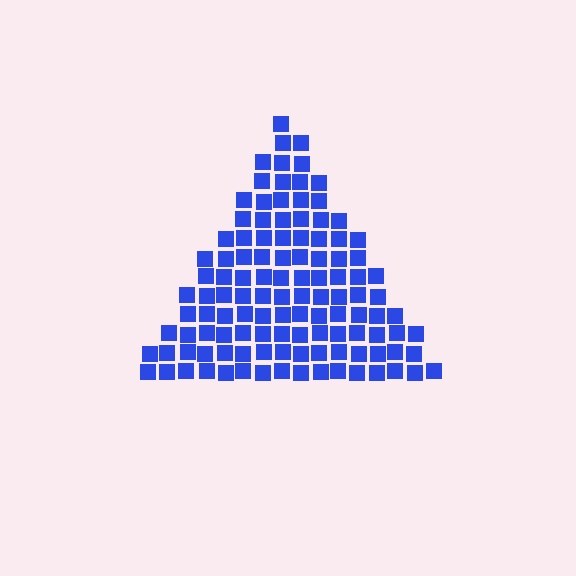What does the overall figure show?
The overall figure shows a triangle.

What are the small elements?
The small elements are squares.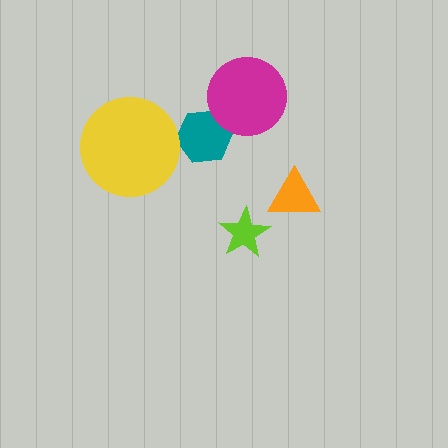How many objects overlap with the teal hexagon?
1 object overlaps with the teal hexagon.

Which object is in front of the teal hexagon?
The magenta circle is in front of the teal hexagon.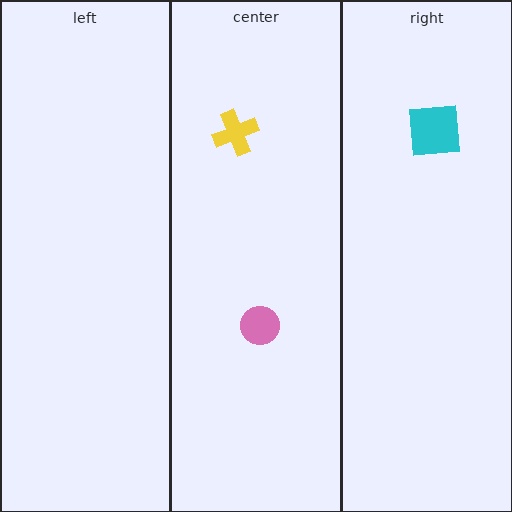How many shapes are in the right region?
1.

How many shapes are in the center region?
2.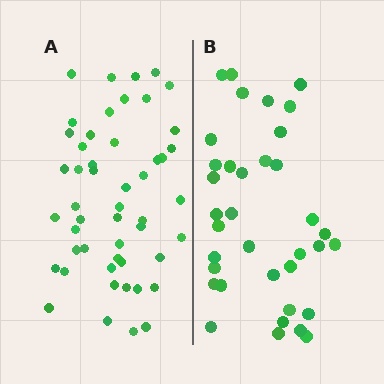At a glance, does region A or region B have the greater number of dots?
Region A (the left region) has more dots.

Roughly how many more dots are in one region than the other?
Region A has approximately 15 more dots than region B.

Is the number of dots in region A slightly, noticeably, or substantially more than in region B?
Region A has noticeably more, but not dramatically so. The ratio is roughly 1.4 to 1.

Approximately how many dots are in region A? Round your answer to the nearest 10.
About 50 dots.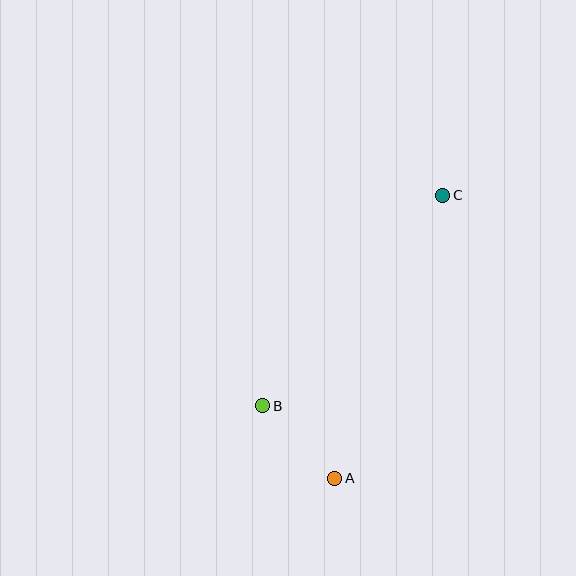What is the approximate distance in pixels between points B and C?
The distance between B and C is approximately 277 pixels.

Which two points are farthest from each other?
Points A and C are farthest from each other.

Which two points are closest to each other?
Points A and B are closest to each other.